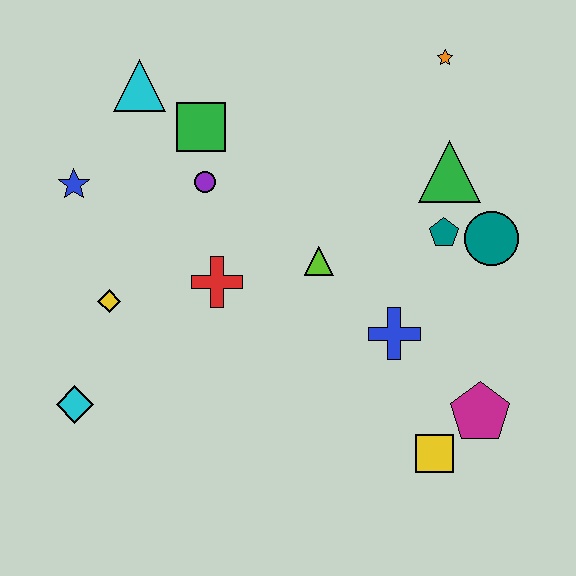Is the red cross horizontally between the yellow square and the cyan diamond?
Yes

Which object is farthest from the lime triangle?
The cyan diamond is farthest from the lime triangle.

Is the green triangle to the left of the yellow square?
No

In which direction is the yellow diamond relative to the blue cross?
The yellow diamond is to the left of the blue cross.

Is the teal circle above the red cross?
Yes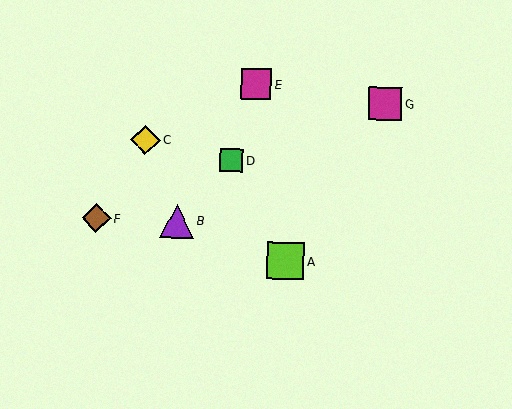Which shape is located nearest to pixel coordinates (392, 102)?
The magenta square (labeled G) at (385, 103) is nearest to that location.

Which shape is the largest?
The lime square (labeled A) is the largest.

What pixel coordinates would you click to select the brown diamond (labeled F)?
Click at (96, 218) to select the brown diamond F.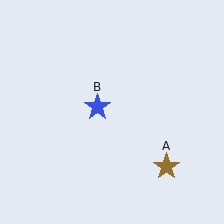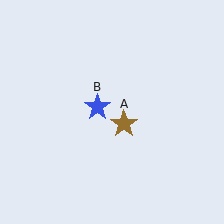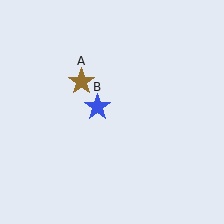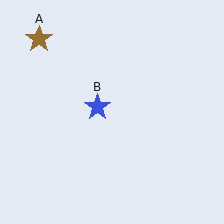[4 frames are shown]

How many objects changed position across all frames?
1 object changed position: brown star (object A).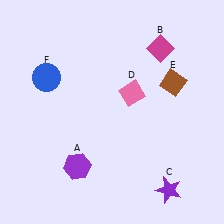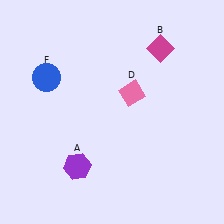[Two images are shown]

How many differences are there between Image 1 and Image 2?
There are 2 differences between the two images.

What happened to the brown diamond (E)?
The brown diamond (E) was removed in Image 2. It was in the top-right area of Image 1.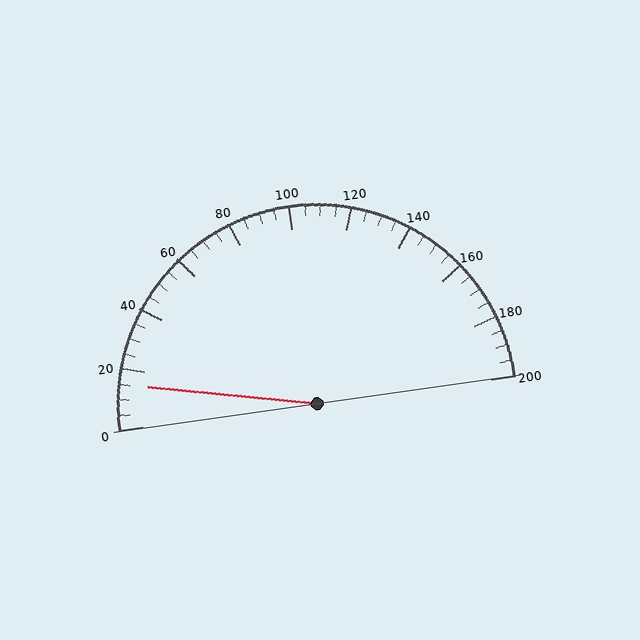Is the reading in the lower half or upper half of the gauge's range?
The reading is in the lower half of the range (0 to 200).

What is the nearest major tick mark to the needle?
The nearest major tick mark is 20.